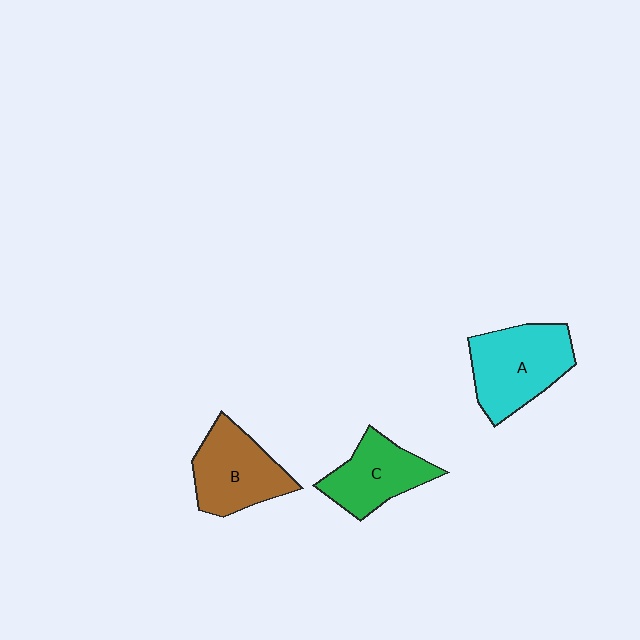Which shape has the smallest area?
Shape C (green).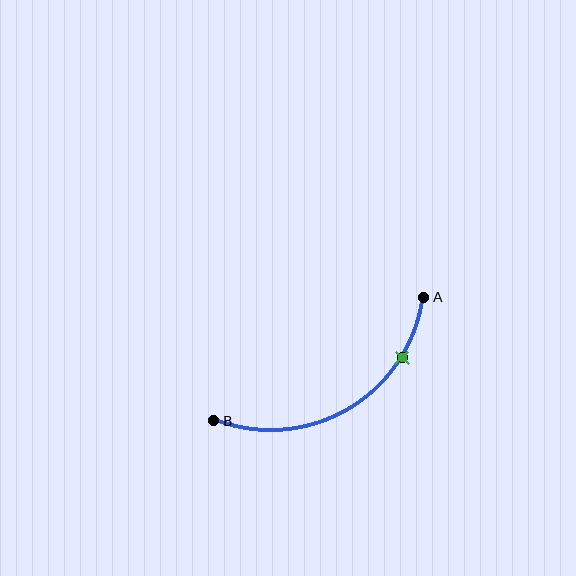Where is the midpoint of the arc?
The arc midpoint is the point on the curve farthest from the straight line joining A and B. It sits below that line.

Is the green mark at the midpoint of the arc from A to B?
No. The green mark lies on the arc but is closer to endpoint A. The arc midpoint would be at the point on the curve equidistant along the arc from both A and B.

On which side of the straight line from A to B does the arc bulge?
The arc bulges below the straight line connecting A and B.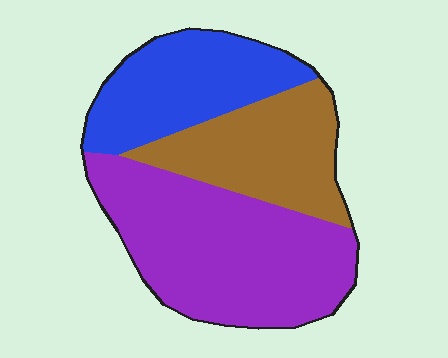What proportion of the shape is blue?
Blue covers 27% of the shape.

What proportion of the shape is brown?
Brown covers around 25% of the shape.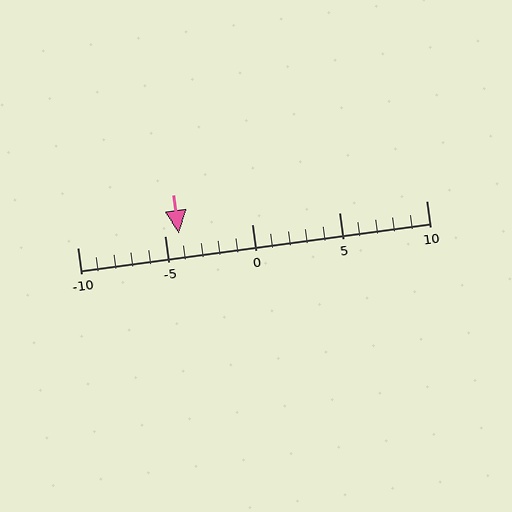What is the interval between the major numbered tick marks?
The major tick marks are spaced 5 units apart.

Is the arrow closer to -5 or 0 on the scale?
The arrow is closer to -5.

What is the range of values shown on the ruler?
The ruler shows values from -10 to 10.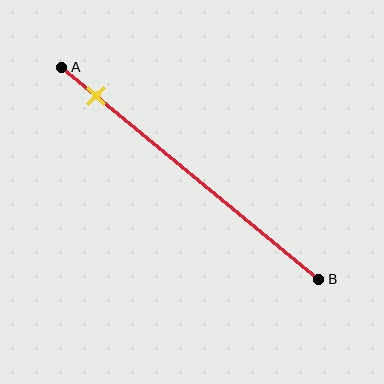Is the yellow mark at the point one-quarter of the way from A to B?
No, the mark is at about 15% from A, not at the 25% one-quarter point.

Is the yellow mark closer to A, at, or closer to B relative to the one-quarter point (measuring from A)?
The yellow mark is closer to point A than the one-quarter point of segment AB.